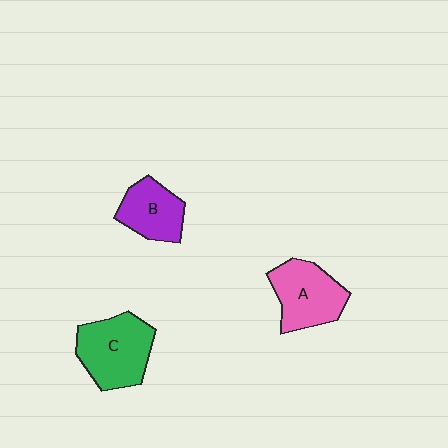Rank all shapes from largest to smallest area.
From largest to smallest: C (green), A (pink), B (purple).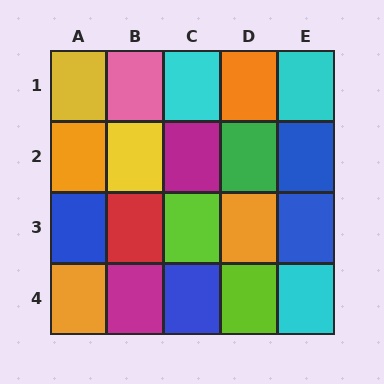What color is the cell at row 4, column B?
Magenta.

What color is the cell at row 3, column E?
Blue.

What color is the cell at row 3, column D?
Orange.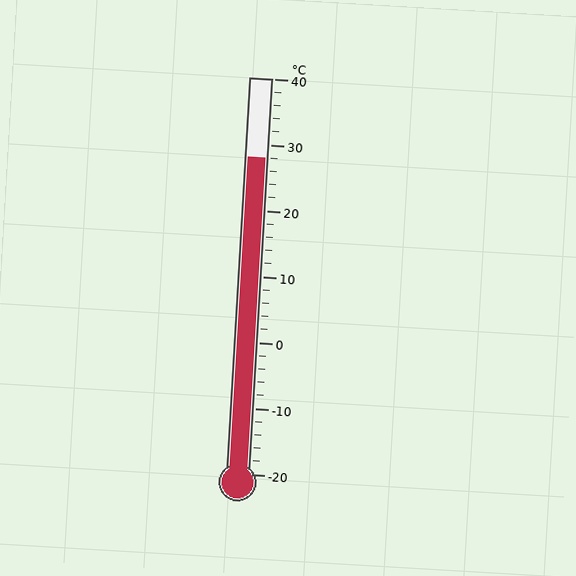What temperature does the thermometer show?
The thermometer shows approximately 28°C.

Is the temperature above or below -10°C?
The temperature is above -10°C.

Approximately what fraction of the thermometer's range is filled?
The thermometer is filled to approximately 80% of its range.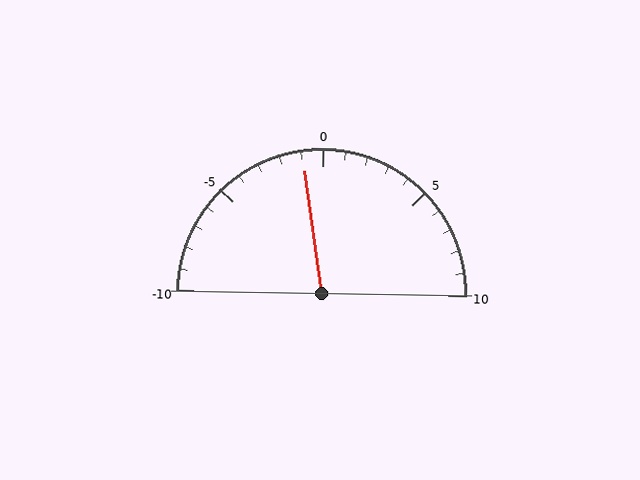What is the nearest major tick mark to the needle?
The nearest major tick mark is 0.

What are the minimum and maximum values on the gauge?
The gauge ranges from -10 to 10.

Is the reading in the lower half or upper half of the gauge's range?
The reading is in the lower half of the range (-10 to 10).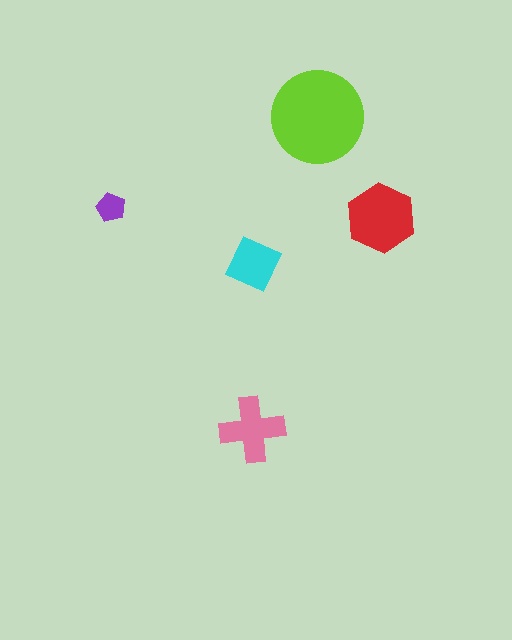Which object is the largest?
The lime circle.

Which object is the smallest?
The purple pentagon.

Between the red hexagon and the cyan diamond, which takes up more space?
The red hexagon.